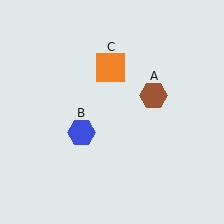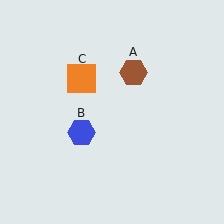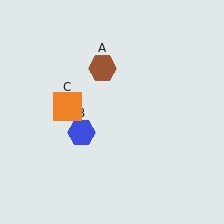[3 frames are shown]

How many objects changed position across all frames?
2 objects changed position: brown hexagon (object A), orange square (object C).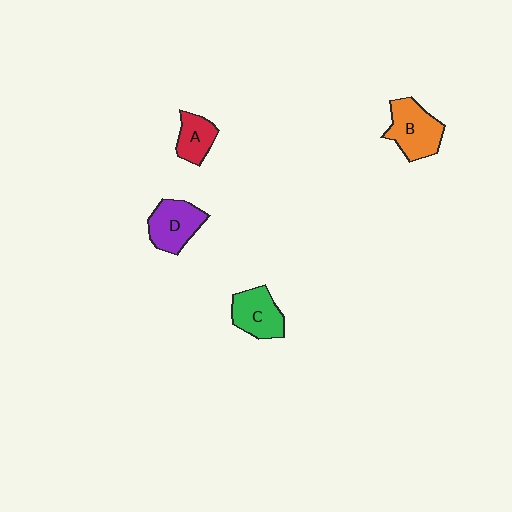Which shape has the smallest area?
Shape A (red).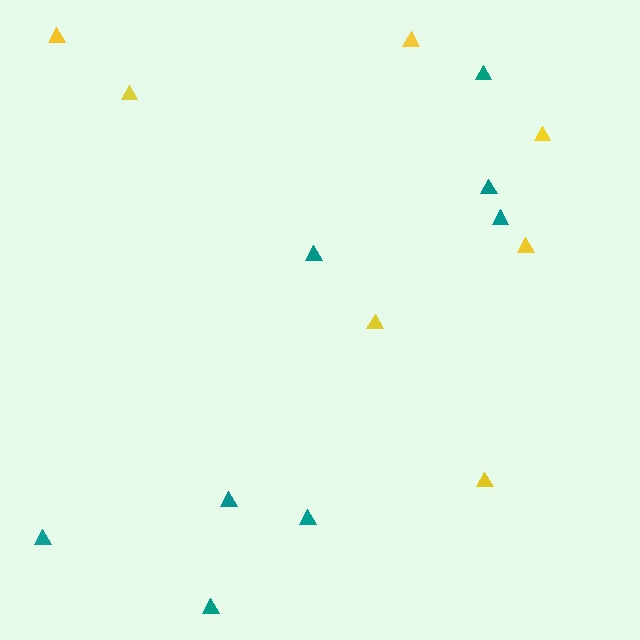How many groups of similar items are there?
There are 2 groups: one group of teal triangles (8) and one group of yellow triangles (7).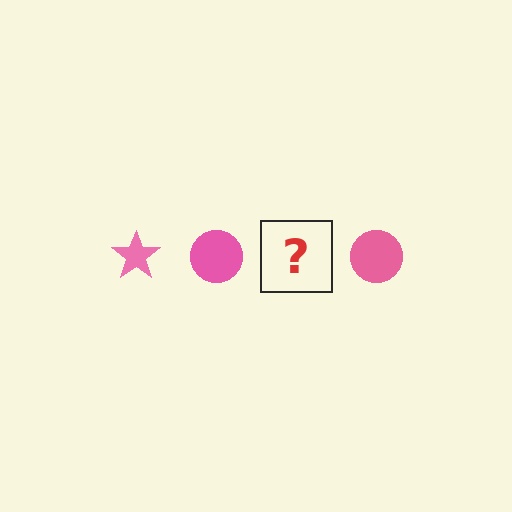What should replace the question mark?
The question mark should be replaced with a pink star.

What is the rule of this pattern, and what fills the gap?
The rule is that the pattern cycles through star, circle shapes in pink. The gap should be filled with a pink star.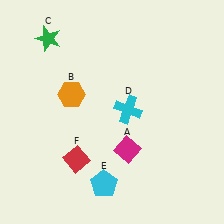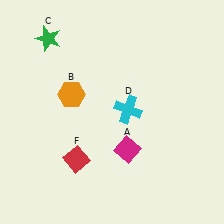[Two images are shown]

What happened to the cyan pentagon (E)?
The cyan pentagon (E) was removed in Image 2. It was in the bottom-left area of Image 1.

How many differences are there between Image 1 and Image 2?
There is 1 difference between the two images.